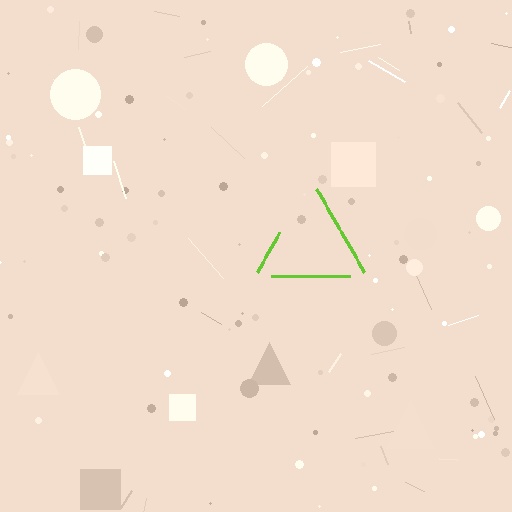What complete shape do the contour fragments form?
The contour fragments form a triangle.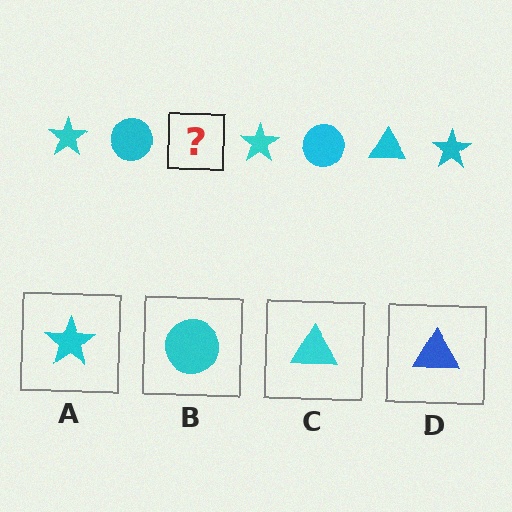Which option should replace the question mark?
Option C.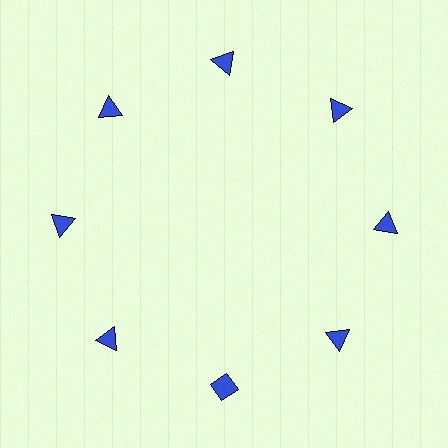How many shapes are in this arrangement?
There are 8 shapes arranged in a ring pattern.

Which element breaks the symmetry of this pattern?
The blue diamond at roughly the 6 o'clock position breaks the symmetry. All other shapes are blue triangles.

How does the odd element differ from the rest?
It has a different shape: diamond instead of triangle.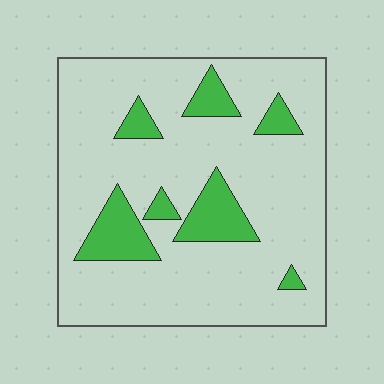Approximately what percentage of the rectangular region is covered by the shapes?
Approximately 15%.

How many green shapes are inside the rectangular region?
7.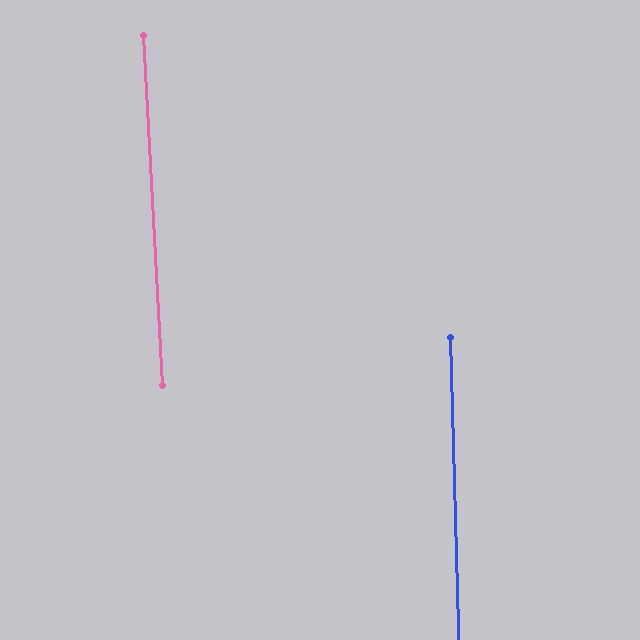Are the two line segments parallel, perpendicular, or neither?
Parallel — their directions differ by only 1.6°.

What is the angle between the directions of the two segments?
Approximately 2 degrees.